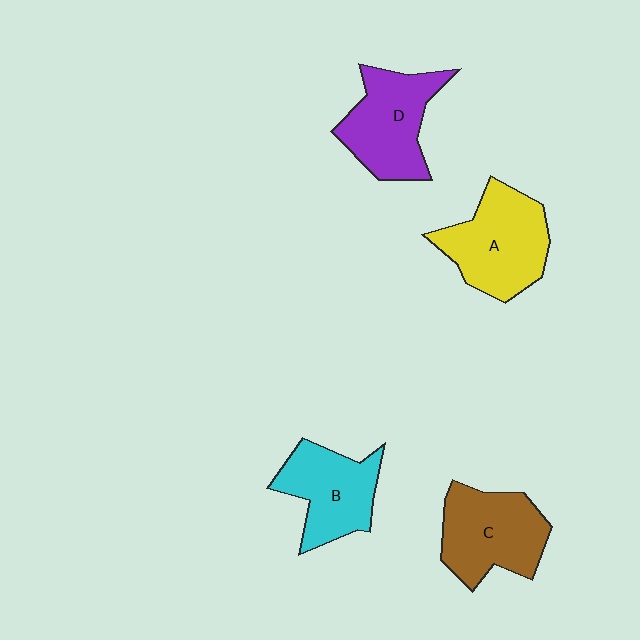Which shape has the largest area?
Shape A (yellow).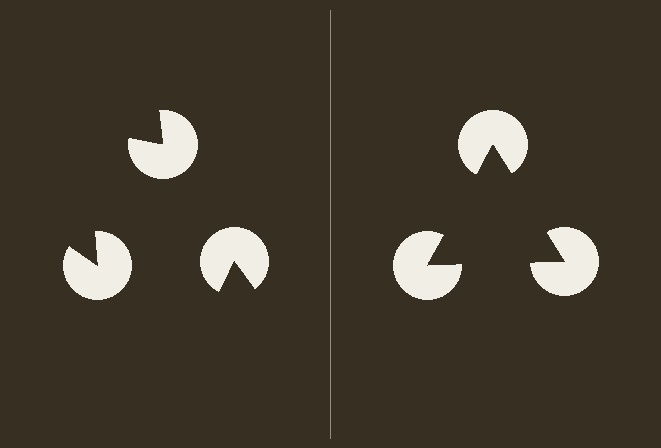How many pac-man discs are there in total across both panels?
6 — 3 on each side.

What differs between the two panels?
The pac-man discs are positioned identically on both sides; only the wedge orientations differ. On the right they align to a triangle; on the left they are misaligned.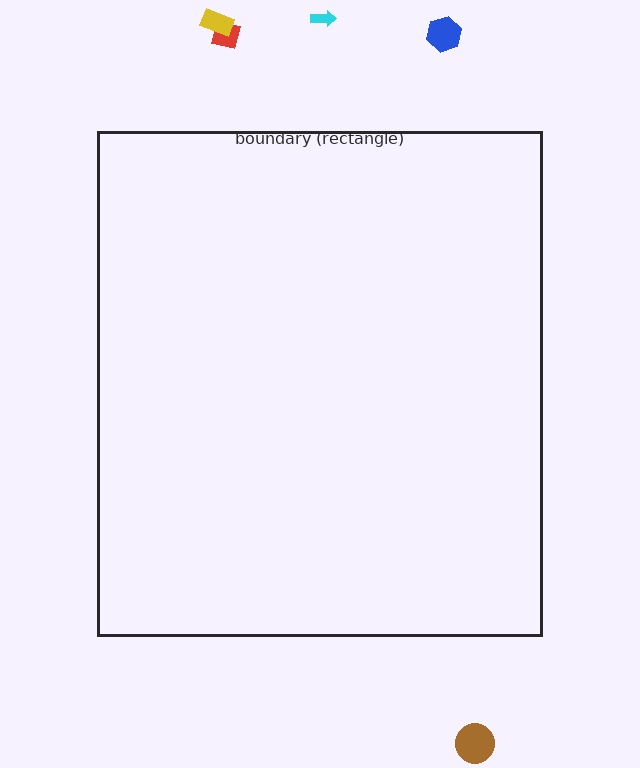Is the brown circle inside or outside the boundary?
Outside.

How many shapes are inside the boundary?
0 inside, 5 outside.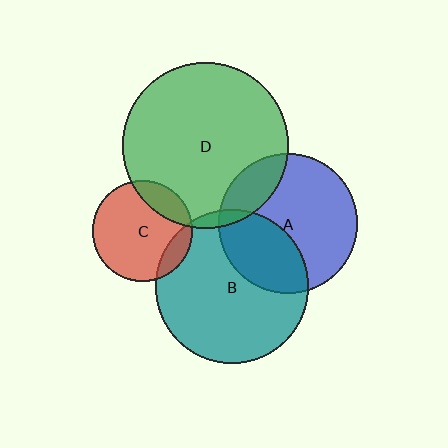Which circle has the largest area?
Circle D (green).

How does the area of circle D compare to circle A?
Approximately 1.4 times.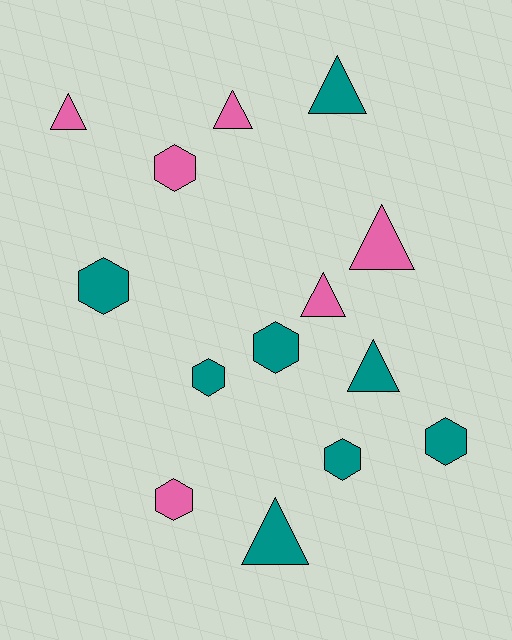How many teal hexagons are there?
There are 5 teal hexagons.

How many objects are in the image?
There are 14 objects.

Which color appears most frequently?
Teal, with 8 objects.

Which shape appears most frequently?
Triangle, with 7 objects.